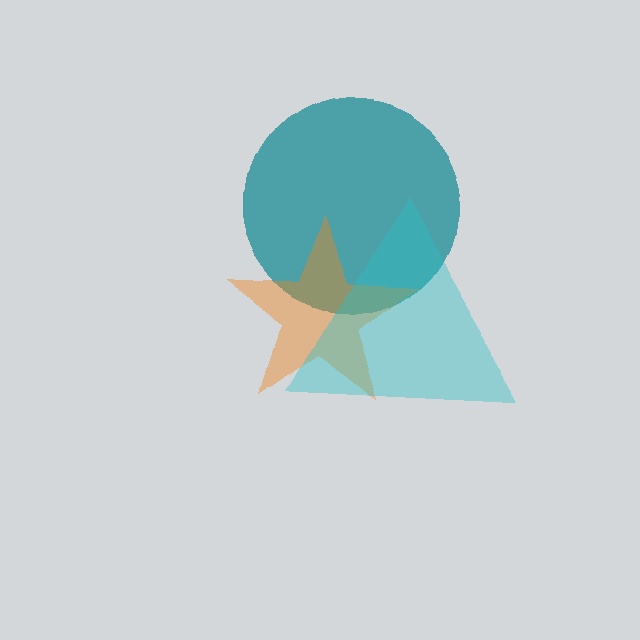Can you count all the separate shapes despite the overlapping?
Yes, there are 3 separate shapes.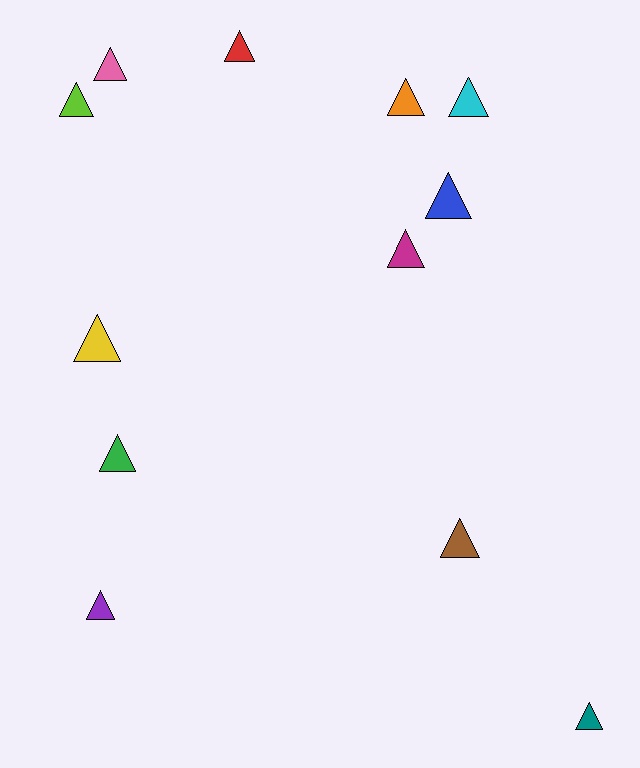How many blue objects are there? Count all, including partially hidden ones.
There is 1 blue object.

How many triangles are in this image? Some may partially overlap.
There are 12 triangles.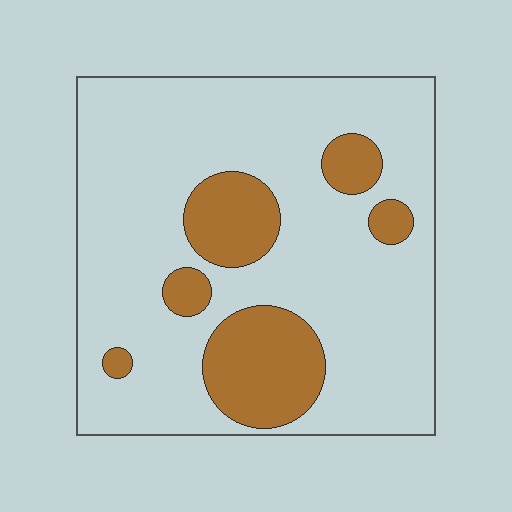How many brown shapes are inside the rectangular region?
6.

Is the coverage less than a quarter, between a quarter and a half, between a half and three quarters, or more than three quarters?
Less than a quarter.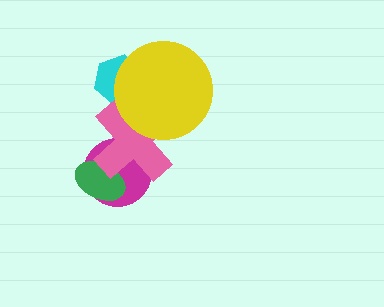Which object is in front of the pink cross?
The yellow circle is in front of the pink cross.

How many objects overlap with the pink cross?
4 objects overlap with the pink cross.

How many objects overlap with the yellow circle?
2 objects overlap with the yellow circle.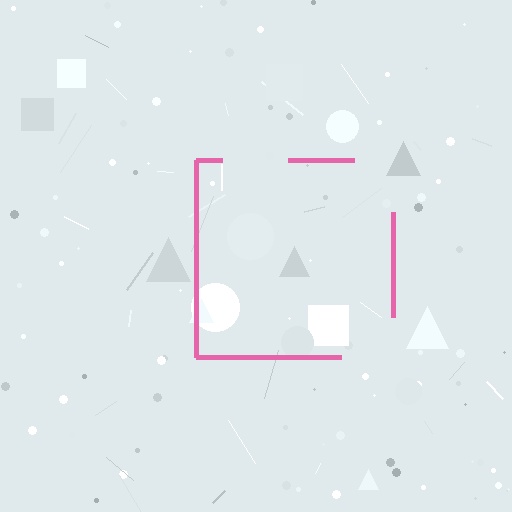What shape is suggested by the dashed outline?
The dashed outline suggests a square.